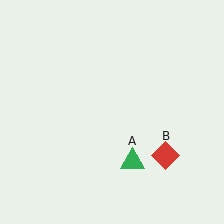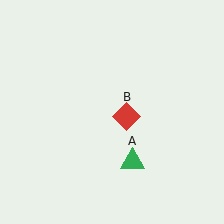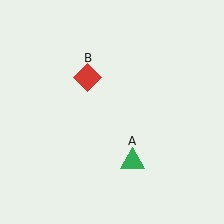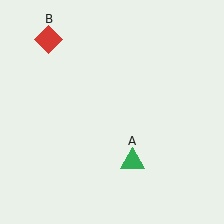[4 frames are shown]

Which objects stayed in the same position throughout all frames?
Green triangle (object A) remained stationary.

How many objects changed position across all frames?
1 object changed position: red diamond (object B).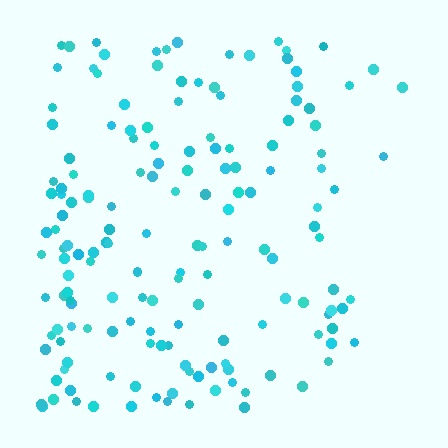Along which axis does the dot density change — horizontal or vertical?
Horizontal.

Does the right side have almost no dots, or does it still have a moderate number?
Still a moderate number, just noticeably fewer than the left.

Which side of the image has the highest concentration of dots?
The left.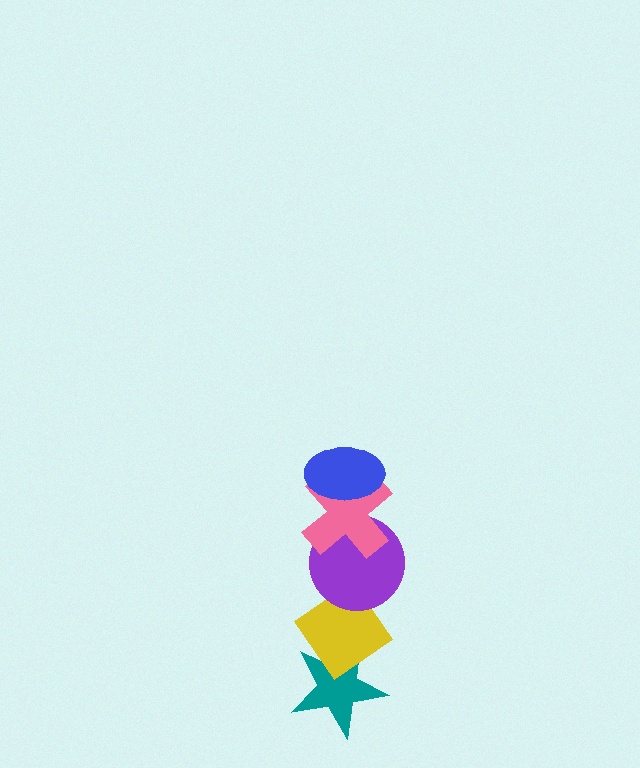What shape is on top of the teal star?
The yellow diamond is on top of the teal star.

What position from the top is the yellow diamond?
The yellow diamond is 4th from the top.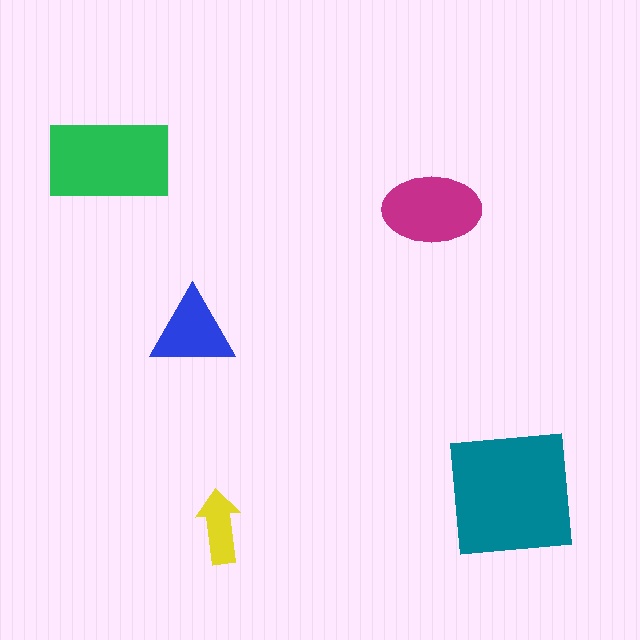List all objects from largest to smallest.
The teal square, the green rectangle, the magenta ellipse, the blue triangle, the yellow arrow.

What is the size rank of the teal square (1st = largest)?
1st.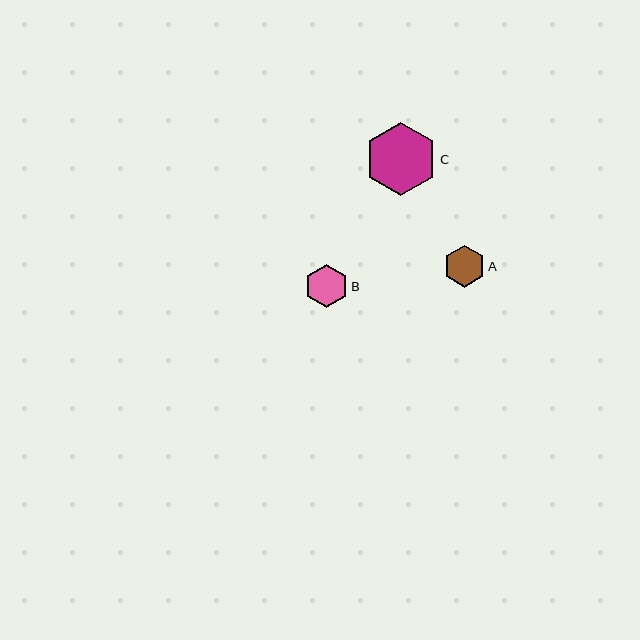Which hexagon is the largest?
Hexagon C is the largest with a size of approximately 73 pixels.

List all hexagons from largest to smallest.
From largest to smallest: C, B, A.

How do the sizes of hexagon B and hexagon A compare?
Hexagon B and hexagon A are approximately the same size.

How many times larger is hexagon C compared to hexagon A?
Hexagon C is approximately 1.7 times the size of hexagon A.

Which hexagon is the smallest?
Hexagon A is the smallest with a size of approximately 42 pixels.